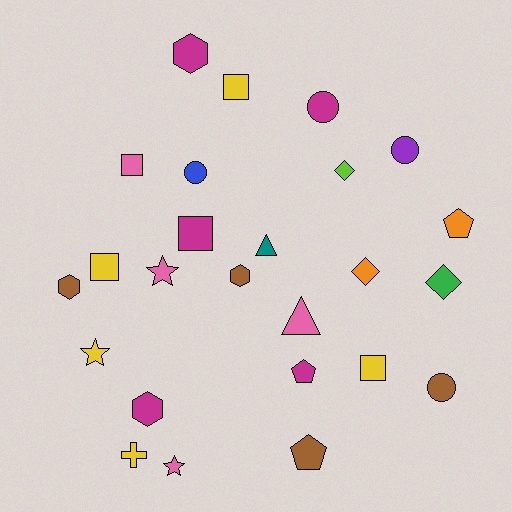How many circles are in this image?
There are 4 circles.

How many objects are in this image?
There are 25 objects.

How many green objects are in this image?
There is 1 green object.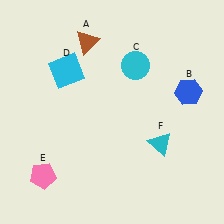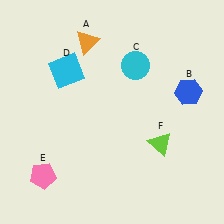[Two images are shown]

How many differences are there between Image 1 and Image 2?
There are 2 differences between the two images.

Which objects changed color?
A changed from brown to orange. F changed from cyan to lime.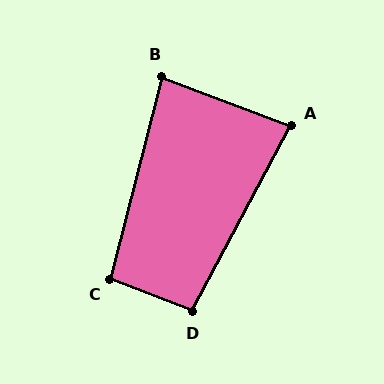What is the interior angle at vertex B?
Approximately 83 degrees (acute).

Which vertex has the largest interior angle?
C, at approximately 97 degrees.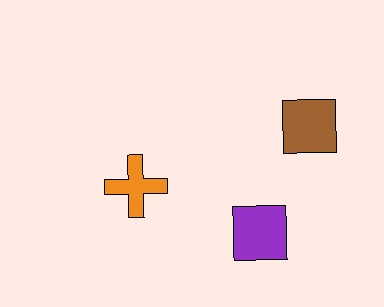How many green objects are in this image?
There are no green objects.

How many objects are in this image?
There are 3 objects.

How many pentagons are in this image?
There are no pentagons.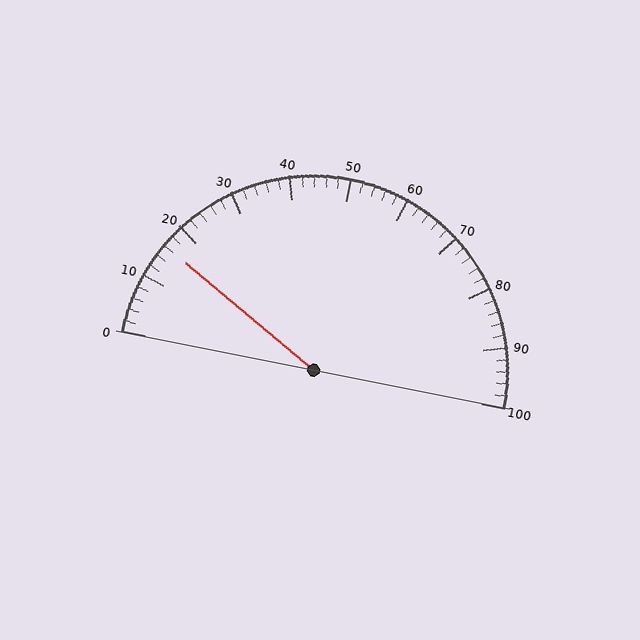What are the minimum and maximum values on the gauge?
The gauge ranges from 0 to 100.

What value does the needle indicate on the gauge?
The needle indicates approximately 16.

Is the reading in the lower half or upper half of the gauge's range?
The reading is in the lower half of the range (0 to 100).